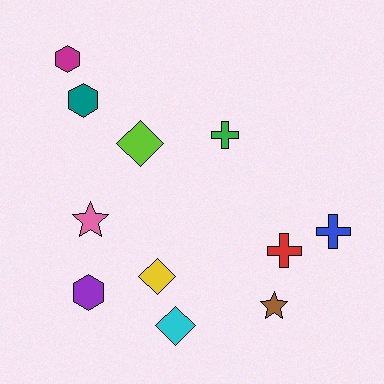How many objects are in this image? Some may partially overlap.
There are 11 objects.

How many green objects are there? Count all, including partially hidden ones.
There is 1 green object.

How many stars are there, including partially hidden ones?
There are 2 stars.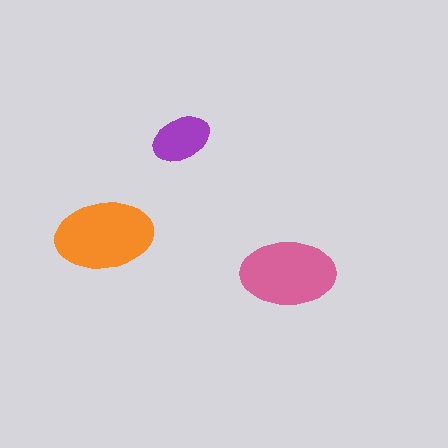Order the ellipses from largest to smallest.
the orange one, the pink one, the purple one.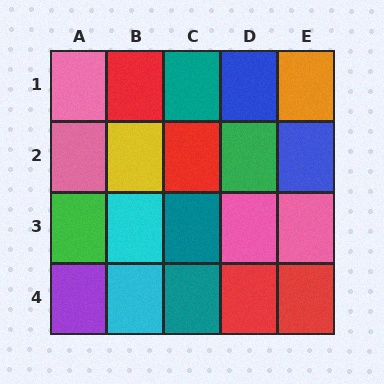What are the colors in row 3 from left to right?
Green, cyan, teal, pink, pink.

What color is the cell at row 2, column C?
Red.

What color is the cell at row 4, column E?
Red.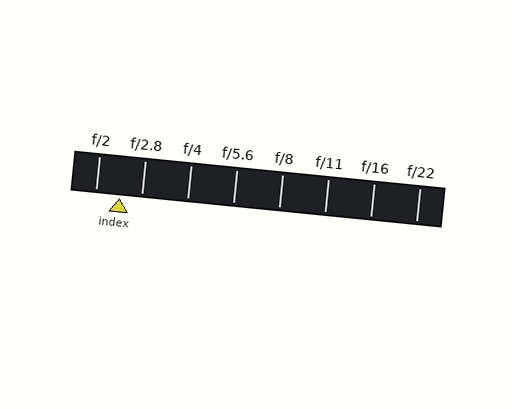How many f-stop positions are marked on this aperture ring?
There are 8 f-stop positions marked.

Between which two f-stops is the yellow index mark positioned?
The index mark is between f/2 and f/2.8.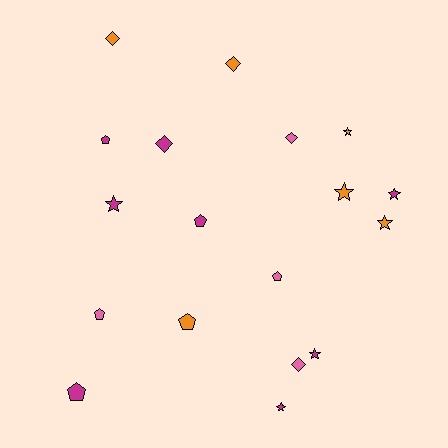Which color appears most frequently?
Magenta, with 8 objects.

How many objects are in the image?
There are 18 objects.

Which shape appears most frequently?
Star, with 7 objects.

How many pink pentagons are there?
There are 2 pink pentagons.